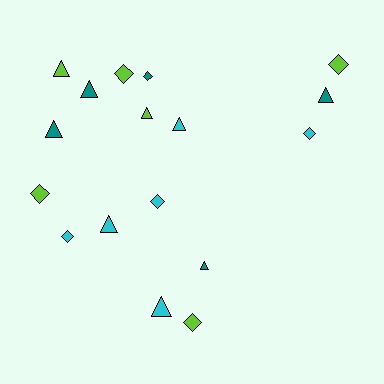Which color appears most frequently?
Lime, with 6 objects.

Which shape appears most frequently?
Triangle, with 9 objects.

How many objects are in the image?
There are 17 objects.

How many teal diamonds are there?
There is 1 teal diamond.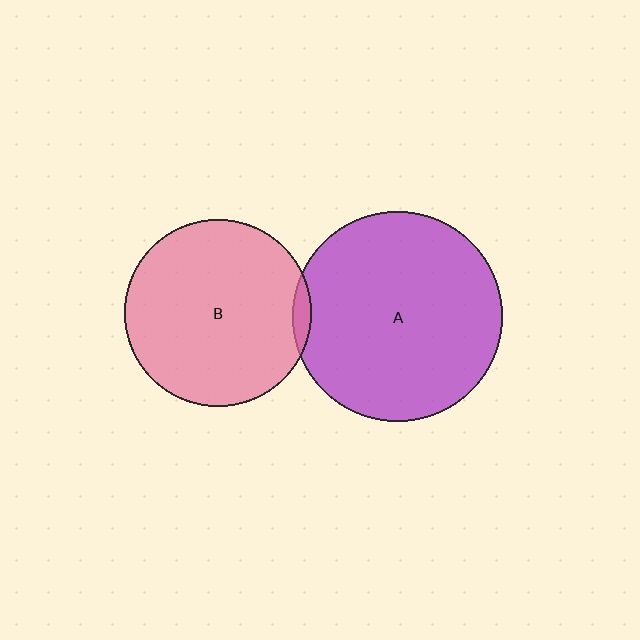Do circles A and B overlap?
Yes.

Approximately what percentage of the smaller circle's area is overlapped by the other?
Approximately 5%.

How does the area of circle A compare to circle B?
Approximately 1.3 times.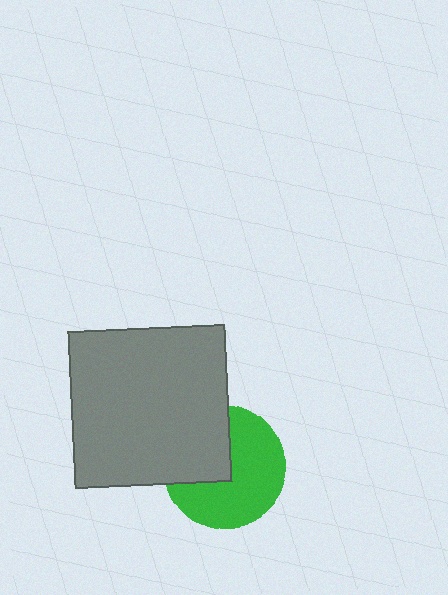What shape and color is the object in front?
The object in front is a gray square.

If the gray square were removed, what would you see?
You would see the complete green circle.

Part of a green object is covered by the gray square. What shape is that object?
It is a circle.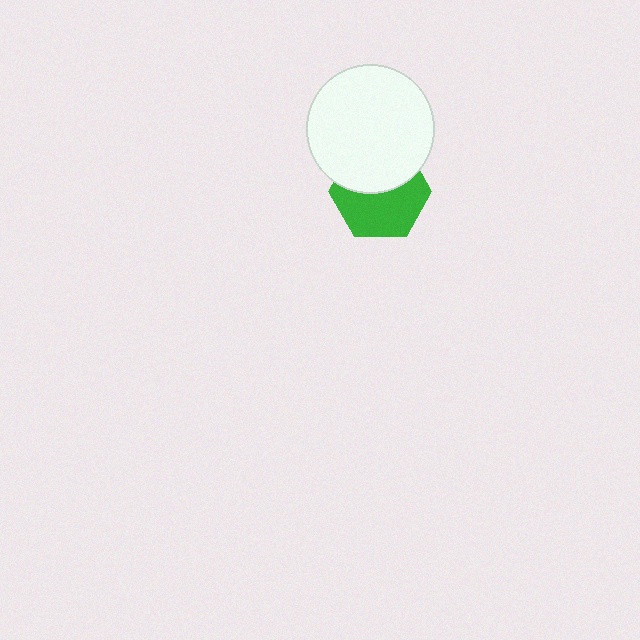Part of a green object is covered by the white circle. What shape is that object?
It is a hexagon.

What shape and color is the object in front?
The object in front is a white circle.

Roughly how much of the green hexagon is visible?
About half of it is visible (roughly 56%).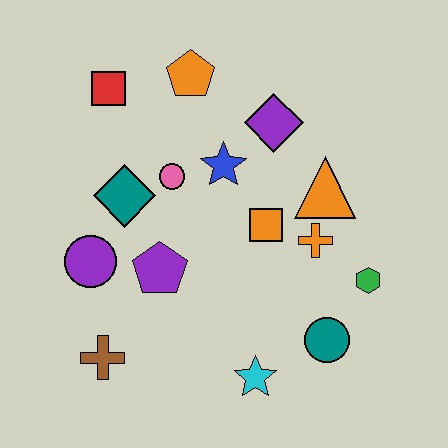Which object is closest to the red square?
The orange pentagon is closest to the red square.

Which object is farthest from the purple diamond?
The brown cross is farthest from the purple diamond.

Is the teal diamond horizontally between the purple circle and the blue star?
Yes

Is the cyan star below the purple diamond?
Yes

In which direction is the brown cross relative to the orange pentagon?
The brown cross is below the orange pentagon.